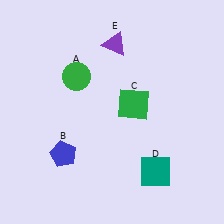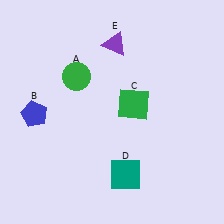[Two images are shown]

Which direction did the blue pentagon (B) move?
The blue pentagon (B) moved up.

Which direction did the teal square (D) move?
The teal square (D) moved left.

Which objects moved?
The objects that moved are: the blue pentagon (B), the teal square (D).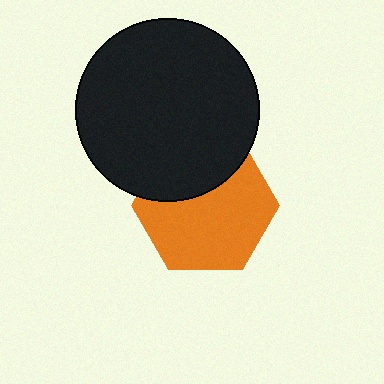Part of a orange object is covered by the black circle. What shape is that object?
It is a hexagon.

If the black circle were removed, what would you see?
You would see the complete orange hexagon.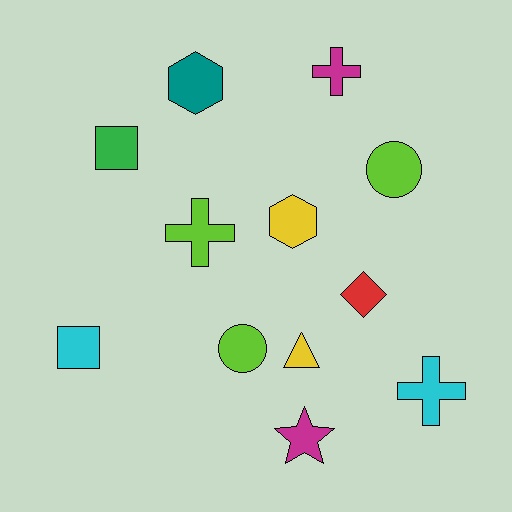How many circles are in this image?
There are 2 circles.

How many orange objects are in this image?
There are no orange objects.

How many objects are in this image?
There are 12 objects.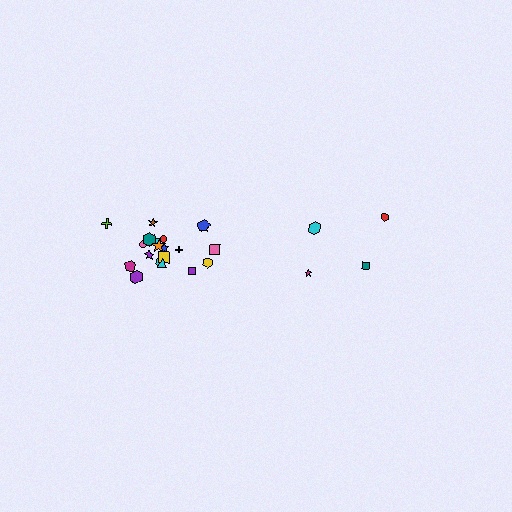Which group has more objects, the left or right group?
The left group.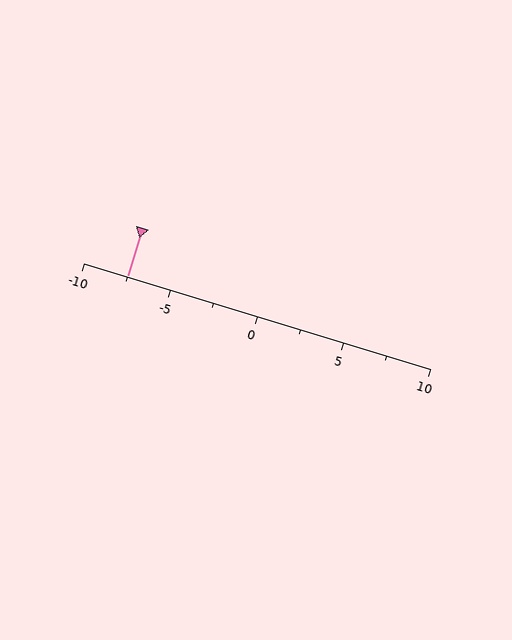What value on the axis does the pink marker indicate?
The marker indicates approximately -7.5.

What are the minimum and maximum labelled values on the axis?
The axis runs from -10 to 10.